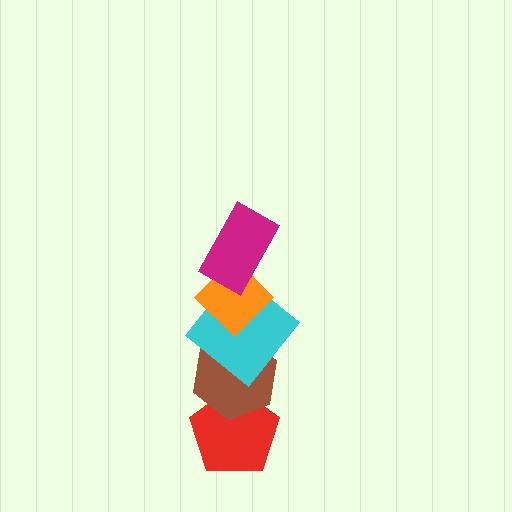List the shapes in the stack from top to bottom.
From top to bottom: the magenta rectangle, the orange diamond, the cyan diamond, the brown hexagon, the red pentagon.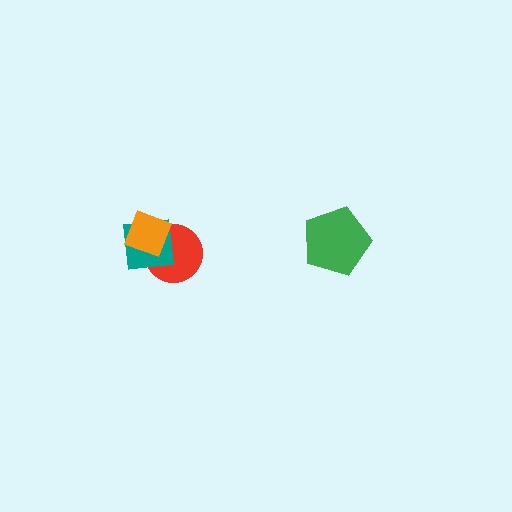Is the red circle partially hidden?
Yes, it is partially covered by another shape.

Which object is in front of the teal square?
The orange diamond is in front of the teal square.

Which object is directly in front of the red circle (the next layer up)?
The teal square is directly in front of the red circle.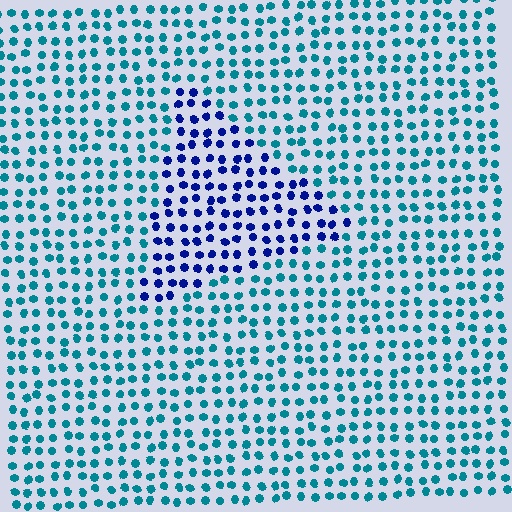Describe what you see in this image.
The image is filled with small teal elements in a uniform arrangement. A triangle-shaped region is visible where the elements are tinted to a slightly different hue, forming a subtle color boundary.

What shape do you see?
I see a triangle.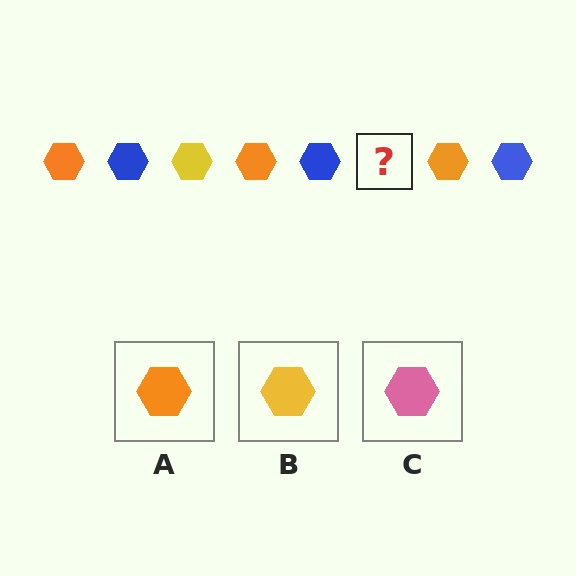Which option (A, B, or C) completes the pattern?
B.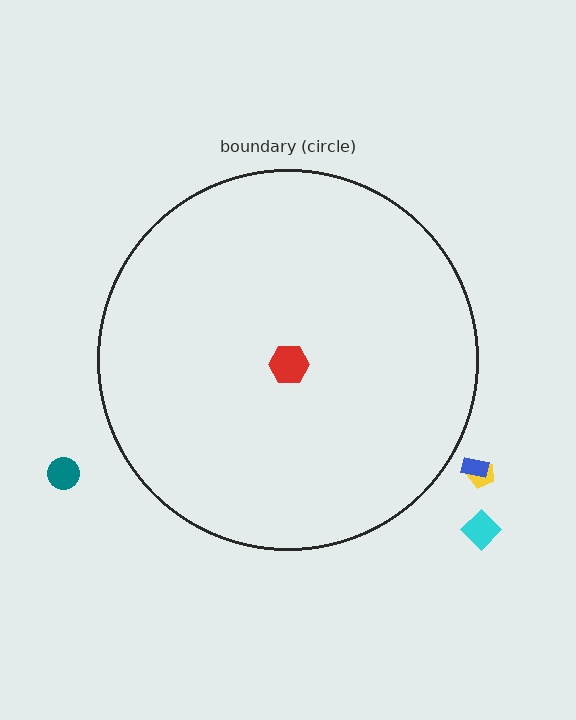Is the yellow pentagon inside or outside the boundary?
Outside.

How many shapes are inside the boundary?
1 inside, 4 outside.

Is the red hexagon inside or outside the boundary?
Inside.